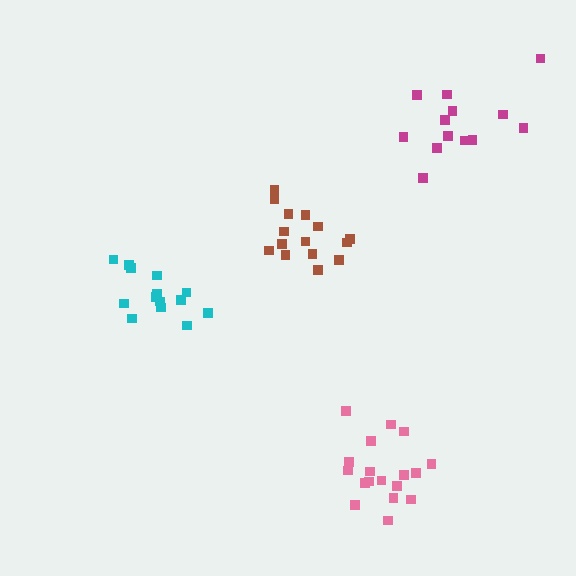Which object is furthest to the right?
The magenta cluster is rightmost.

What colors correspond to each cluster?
The clusters are colored: brown, pink, magenta, cyan.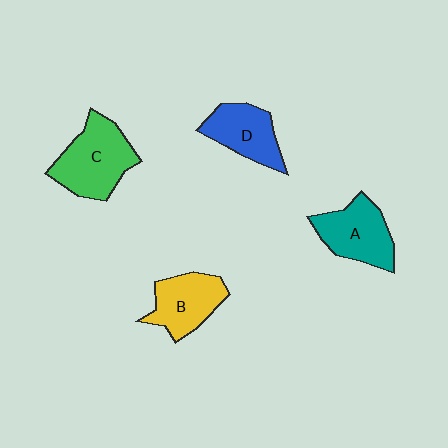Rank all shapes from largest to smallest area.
From largest to smallest: C (green), A (teal), B (yellow), D (blue).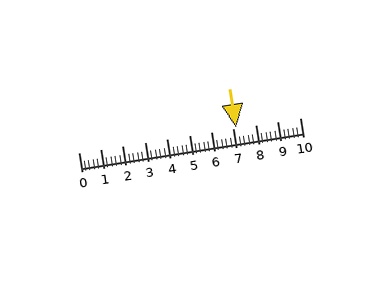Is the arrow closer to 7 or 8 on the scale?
The arrow is closer to 7.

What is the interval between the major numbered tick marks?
The major tick marks are spaced 1 units apart.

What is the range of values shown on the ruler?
The ruler shows values from 0 to 10.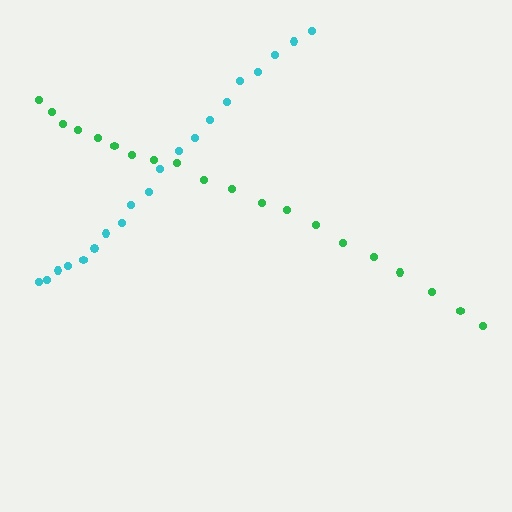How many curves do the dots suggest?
There are 2 distinct paths.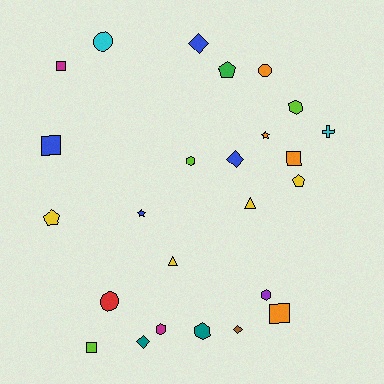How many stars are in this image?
There are 2 stars.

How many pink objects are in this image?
There are no pink objects.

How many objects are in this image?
There are 25 objects.